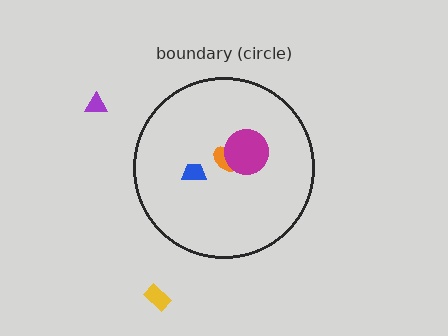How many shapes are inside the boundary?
3 inside, 2 outside.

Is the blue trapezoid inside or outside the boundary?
Inside.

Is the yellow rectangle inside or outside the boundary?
Outside.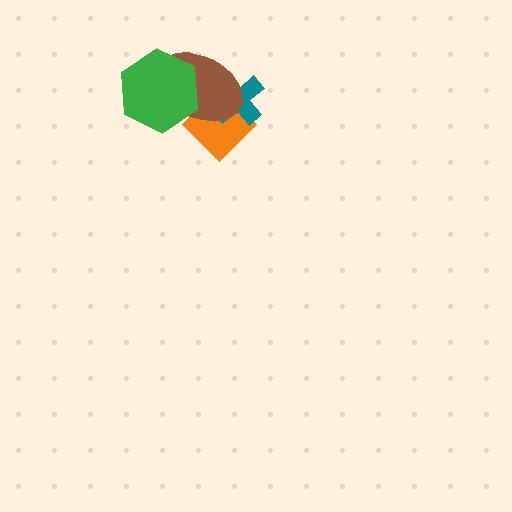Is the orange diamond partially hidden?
Yes, it is partially covered by another shape.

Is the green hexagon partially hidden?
No, no other shape covers it.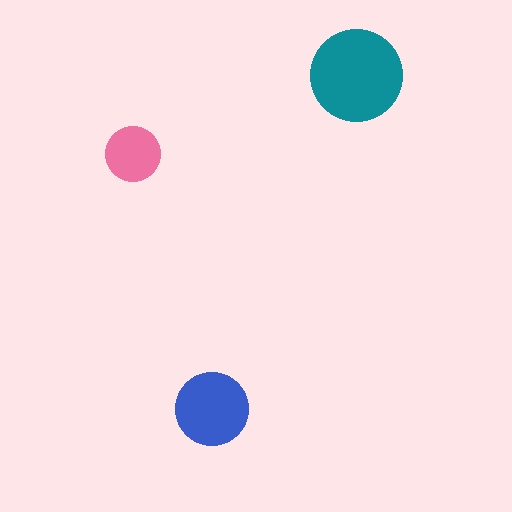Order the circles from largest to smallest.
the teal one, the blue one, the pink one.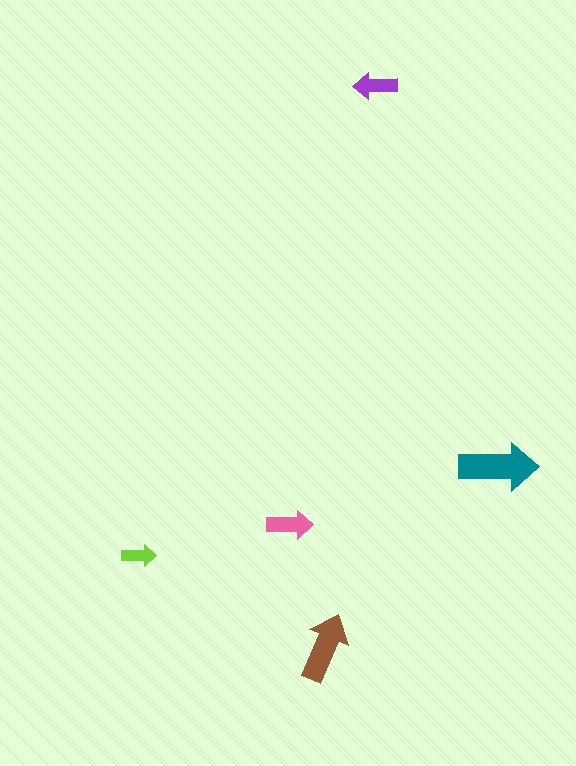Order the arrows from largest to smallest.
the teal one, the brown one, the pink one, the purple one, the lime one.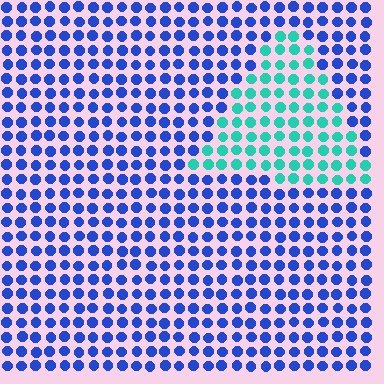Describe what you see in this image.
The image is filled with small blue elements in a uniform arrangement. A triangle-shaped region is visible where the elements are tinted to a slightly different hue, forming a subtle color boundary.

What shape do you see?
I see a triangle.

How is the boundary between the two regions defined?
The boundary is defined purely by a slight shift in hue (about 59 degrees). Spacing, size, and orientation are identical on both sides.